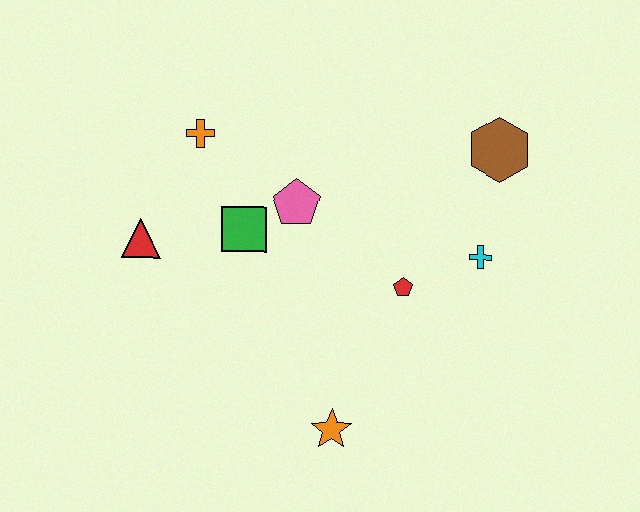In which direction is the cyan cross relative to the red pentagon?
The cyan cross is to the right of the red pentagon.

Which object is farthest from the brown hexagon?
The red triangle is farthest from the brown hexagon.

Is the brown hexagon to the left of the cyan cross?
No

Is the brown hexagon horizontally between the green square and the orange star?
No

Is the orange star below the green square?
Yes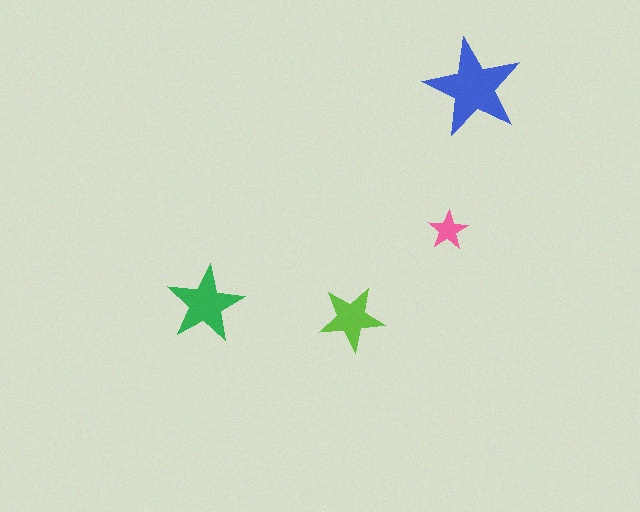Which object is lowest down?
The lime star is bottommost.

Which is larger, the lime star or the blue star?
The blue one.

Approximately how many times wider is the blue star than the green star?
About 1.5 times wider.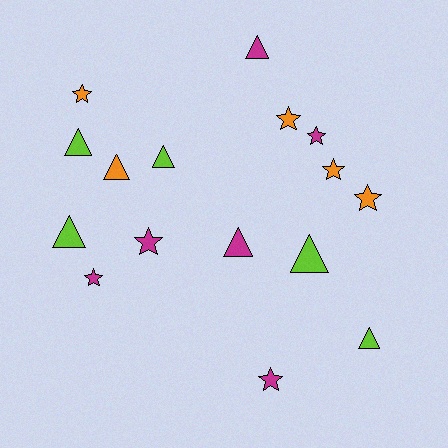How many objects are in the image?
There are 16 objects.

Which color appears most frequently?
Magenta, with 6 objects.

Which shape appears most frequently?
Triangle, with 8 objects.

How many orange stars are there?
There are 4 orange stars.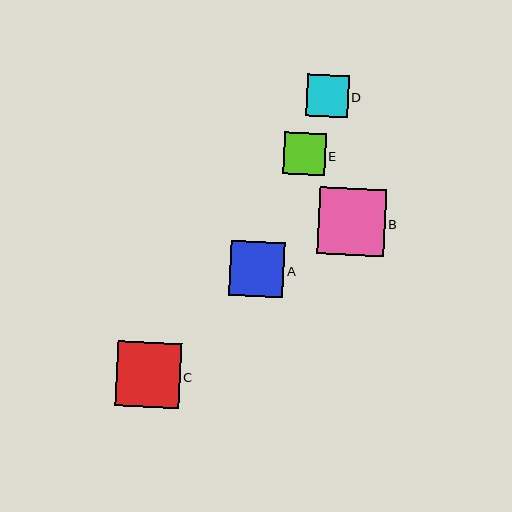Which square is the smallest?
Square D is the smallest with a size of approximately 42 pixels.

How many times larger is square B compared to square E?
Square B is approximately 1.6 times the size of square E.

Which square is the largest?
Square B is the largest with a size of approximately 67 pixels.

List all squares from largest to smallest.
From largest to smallest: B, C, A, E, D.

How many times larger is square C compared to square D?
Square C is approximately 1.5 times the size of square D.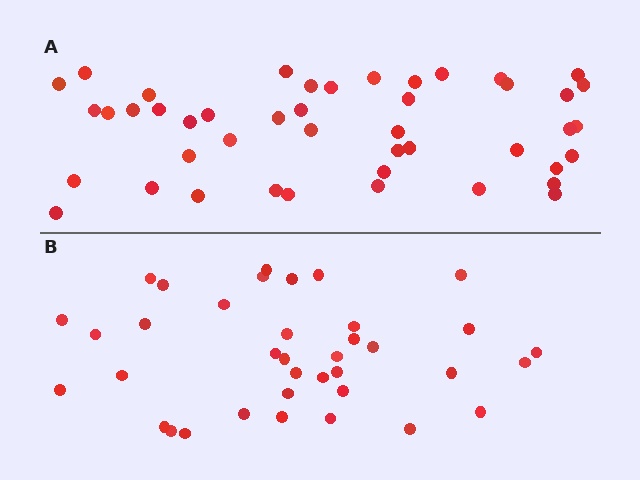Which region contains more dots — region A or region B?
Region A (the top region) has more dots.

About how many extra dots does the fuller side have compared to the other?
Region A has roughly 8 or so more dots than region B.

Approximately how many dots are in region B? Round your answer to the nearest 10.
About 40 dots. (The exact count is 37, which rounds to 40.)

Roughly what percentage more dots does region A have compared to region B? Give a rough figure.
About 20% more.